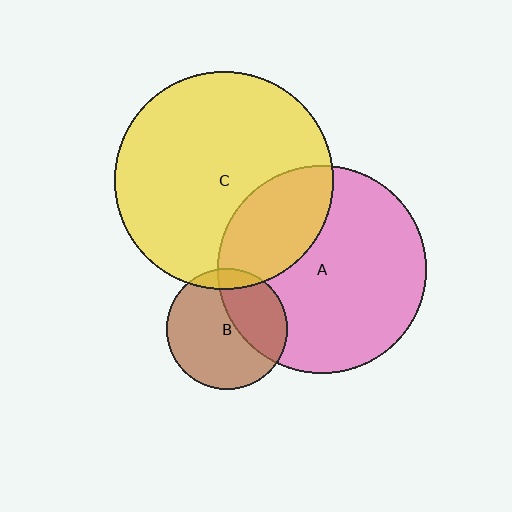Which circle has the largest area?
Circle C (yellow).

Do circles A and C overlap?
Yes.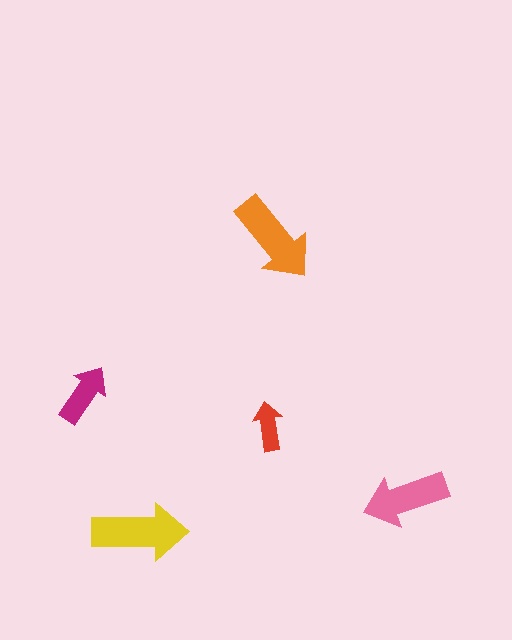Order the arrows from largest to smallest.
the yellow one, the orange one, the pink one, the magenta one, the red one.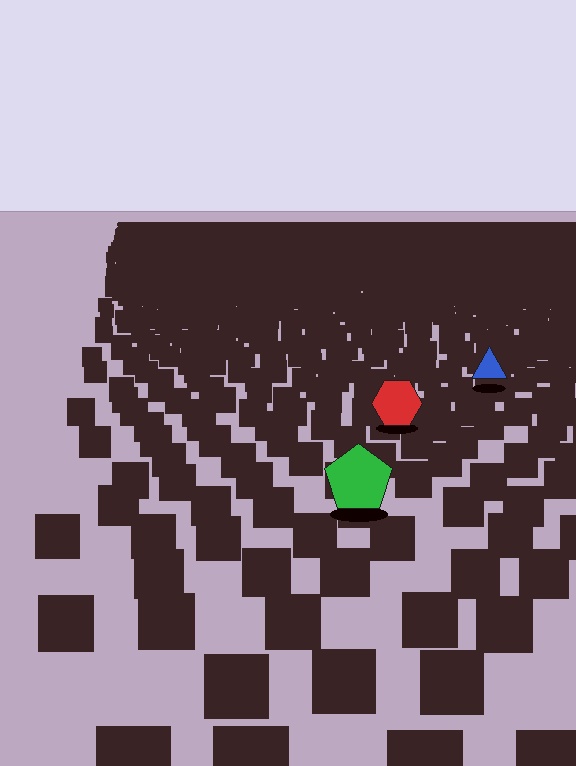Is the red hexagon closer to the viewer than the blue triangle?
Yes. The red hexagon is closer — you can tell from the texture gradient: the ground texture is coarser near it.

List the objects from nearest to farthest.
From nearest to farthest: the green pentagon, the red hexagon, the blue triangle.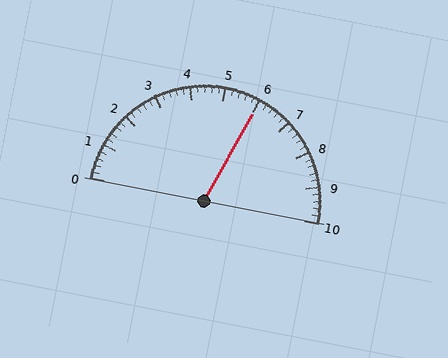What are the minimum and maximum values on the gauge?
The gauge ranges from 0 to 10.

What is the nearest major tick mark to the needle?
The nearest major tick mark is 6.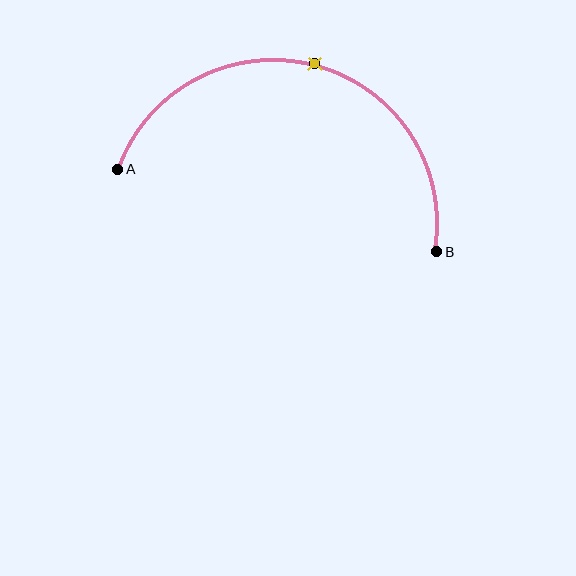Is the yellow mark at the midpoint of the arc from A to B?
Yes. The yellow mark lies on the arc at equal arc-length from both A and B — it is the arc midpoint.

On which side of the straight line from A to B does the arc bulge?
The arc bulges above the straight line connecting A and B.